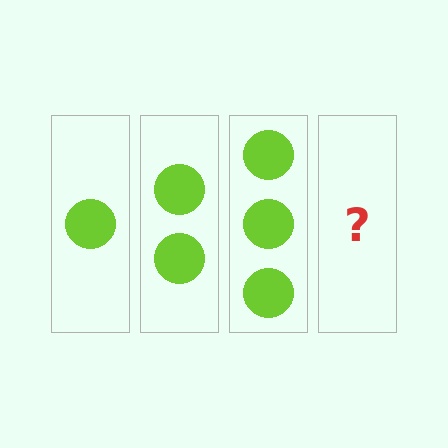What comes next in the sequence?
The next element should be 4 circles.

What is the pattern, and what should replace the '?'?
The pattern is that each step adds one more circle. The '?' should be 4 circles.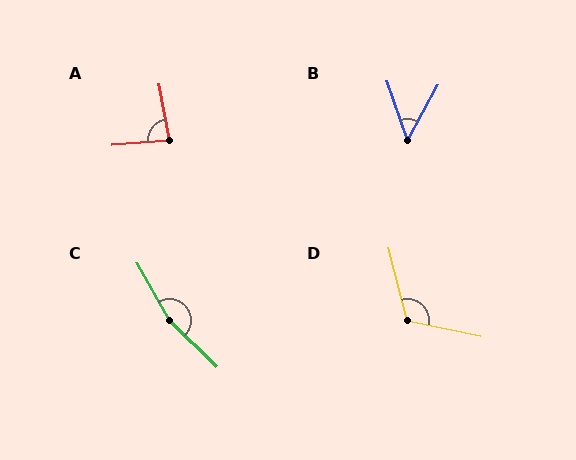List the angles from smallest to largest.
B (48°), A (85°), D (116°), C (165°).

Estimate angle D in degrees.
Approximately 116 degrees.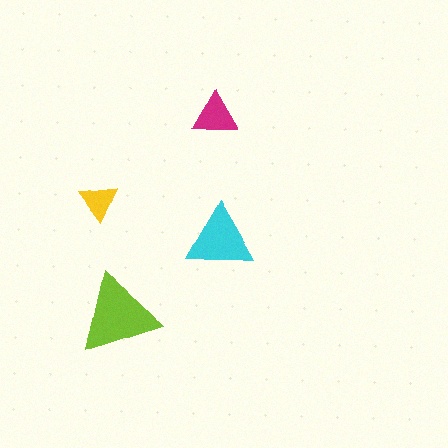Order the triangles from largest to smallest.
the lime one, the cyan one, the magenta one, the yellow one.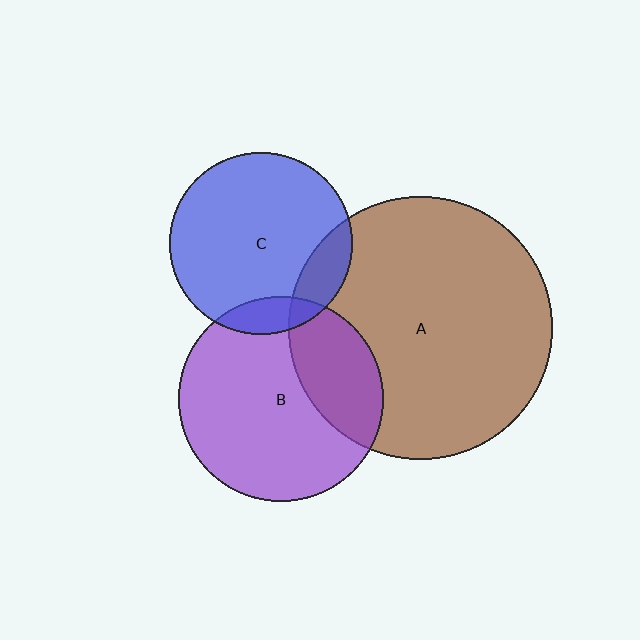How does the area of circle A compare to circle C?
Approximately 2.1 times.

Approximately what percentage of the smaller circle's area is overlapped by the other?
Approximately 30%.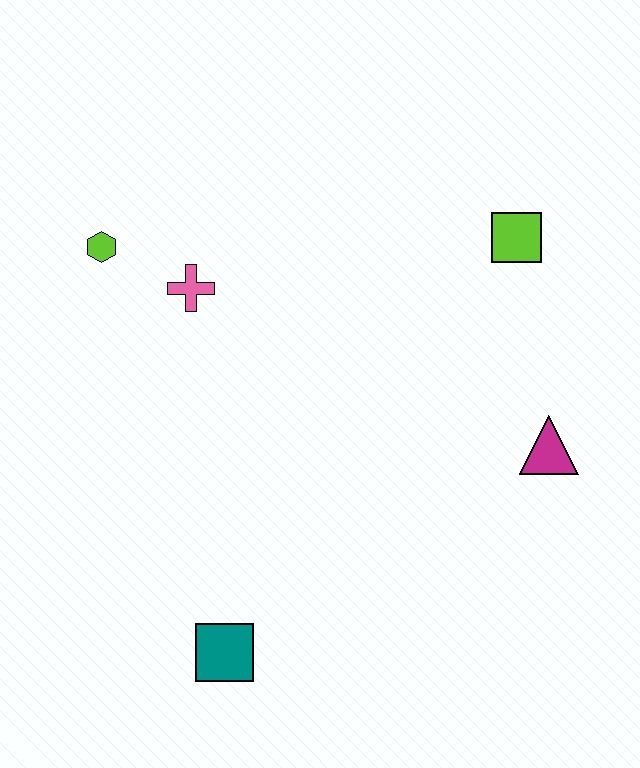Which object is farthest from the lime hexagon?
The magenta triangle is farthest from the lime hexagon.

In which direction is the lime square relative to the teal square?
The lime square is above the teal square.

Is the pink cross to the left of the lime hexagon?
No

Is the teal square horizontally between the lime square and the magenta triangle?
No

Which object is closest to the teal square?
The pink cross is closest to the teal square.